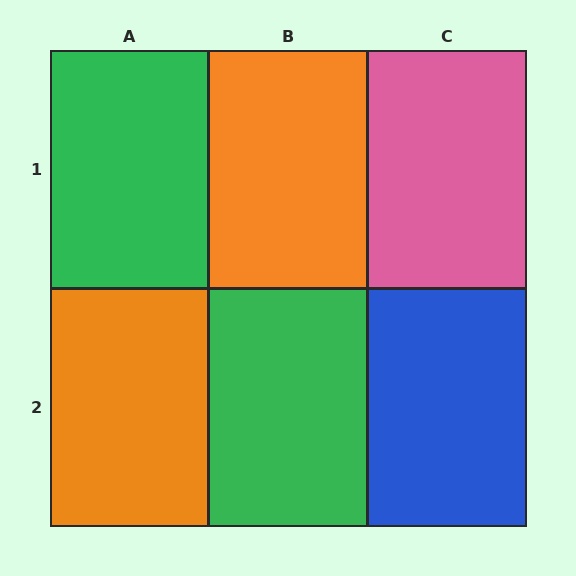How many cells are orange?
2 cells are orange.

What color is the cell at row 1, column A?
Green.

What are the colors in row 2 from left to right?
Orange, green, blue.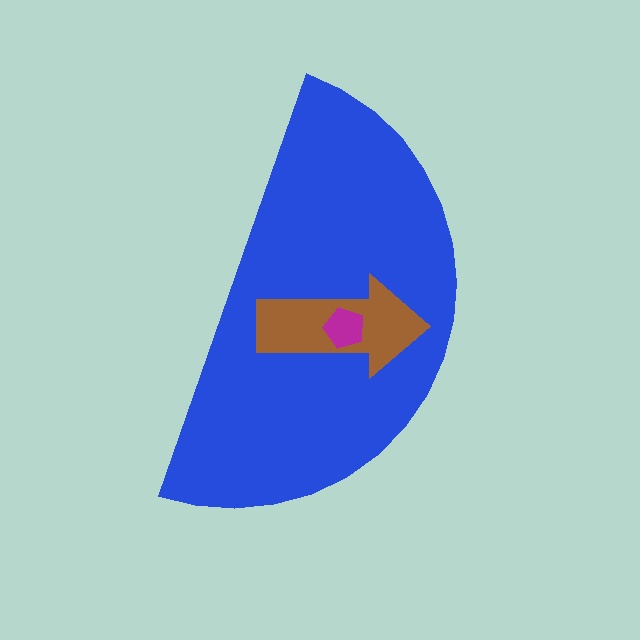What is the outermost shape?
The blue semicircle.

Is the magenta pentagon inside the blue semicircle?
Yes.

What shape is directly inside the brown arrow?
The magenta pentagon.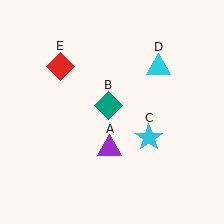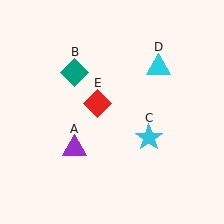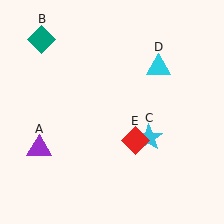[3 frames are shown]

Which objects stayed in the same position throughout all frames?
Cyan star (object C) and cyan triangle (object D) remained stationary.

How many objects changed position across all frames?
3 objects changed position: purple triangle (object A), teal diamond (object B), red diamond (object E).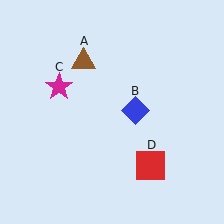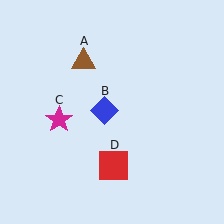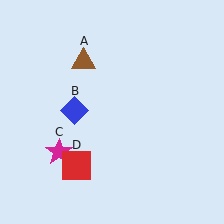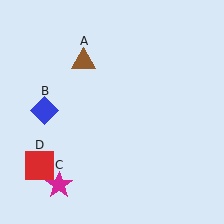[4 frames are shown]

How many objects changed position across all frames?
3 objects changed position: blue diamond (object B), magenta star (object C), red square (object D).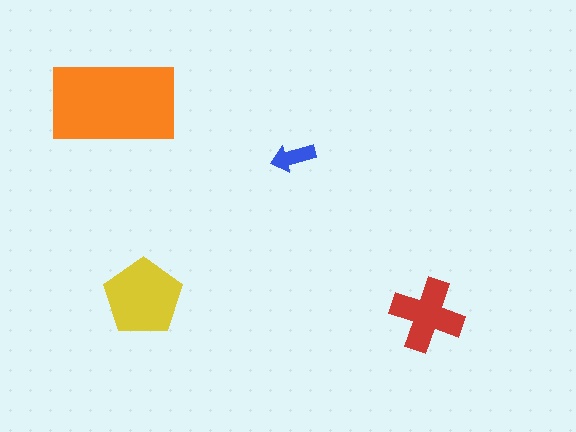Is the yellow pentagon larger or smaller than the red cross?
Larger.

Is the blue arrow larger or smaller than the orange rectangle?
Smaller.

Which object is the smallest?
The blue arrow.